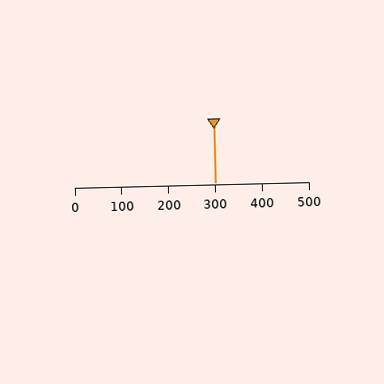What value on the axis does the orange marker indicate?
The marker indicates approximately 300.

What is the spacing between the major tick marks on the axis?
The major ticks are spaced 100 apart.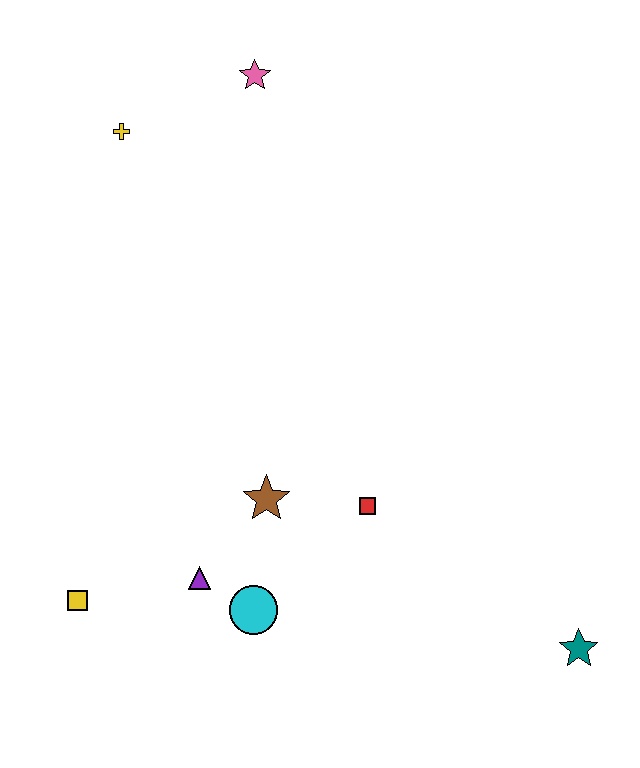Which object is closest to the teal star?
The red square is closest to the teal star.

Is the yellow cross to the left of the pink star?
Yes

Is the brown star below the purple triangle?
No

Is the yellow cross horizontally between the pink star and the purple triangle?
No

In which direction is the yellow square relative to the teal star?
The yellow square is to the left of the teal star.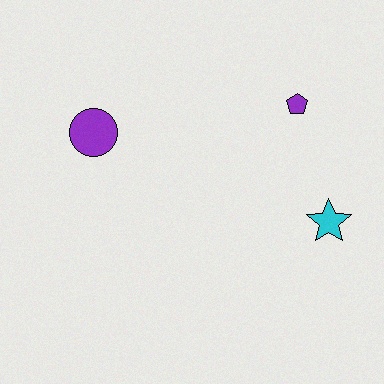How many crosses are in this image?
There are no crosses.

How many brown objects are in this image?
There are no brown objects.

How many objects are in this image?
There are 3 objects.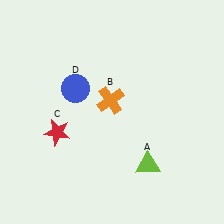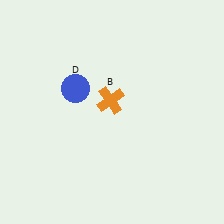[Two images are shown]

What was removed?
The lime triangle (A), the red star (C) were removed in Image 2.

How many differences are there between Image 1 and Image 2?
There are 2 differences between the two images.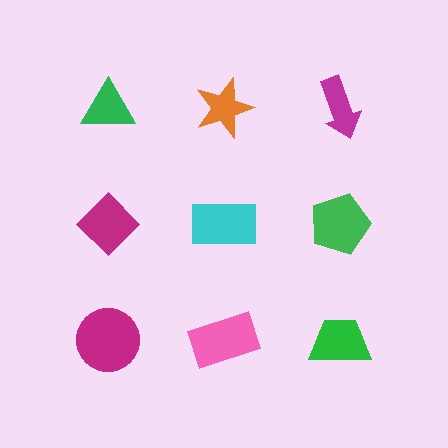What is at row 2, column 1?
A magenta diamond.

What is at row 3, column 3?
A green trapezoid.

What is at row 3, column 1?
A magenta circle.